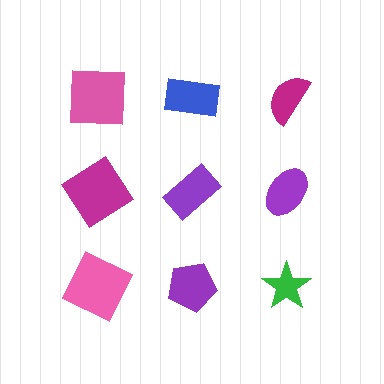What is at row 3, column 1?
A pink square.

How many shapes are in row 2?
3 shapes.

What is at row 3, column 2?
A purple pentagon.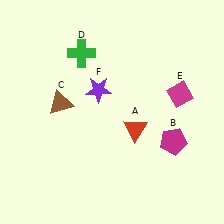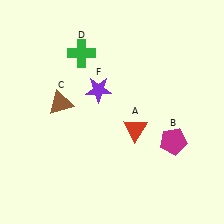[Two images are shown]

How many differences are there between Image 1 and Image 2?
There is 1 difference between the two images.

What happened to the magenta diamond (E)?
The magenta diamond (E) was removed in Image 2. It was in the top-right area of Image 1.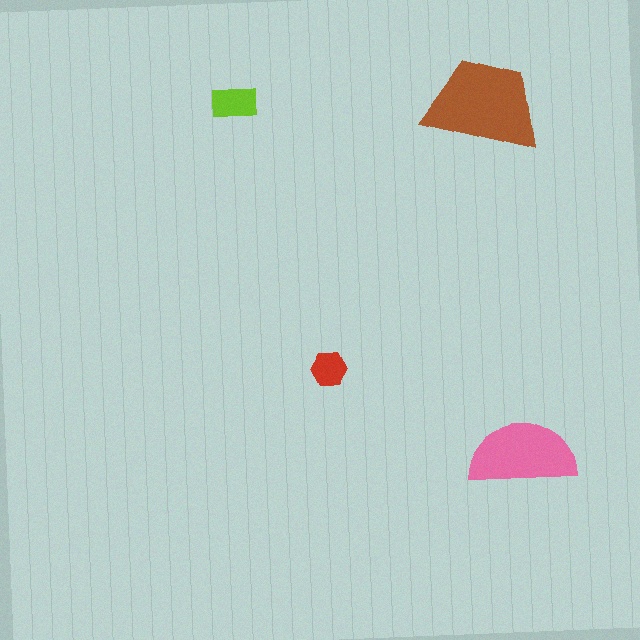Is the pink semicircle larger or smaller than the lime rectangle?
Larger.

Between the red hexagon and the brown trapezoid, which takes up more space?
The brown trapezoid.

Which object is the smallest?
The red hexagon.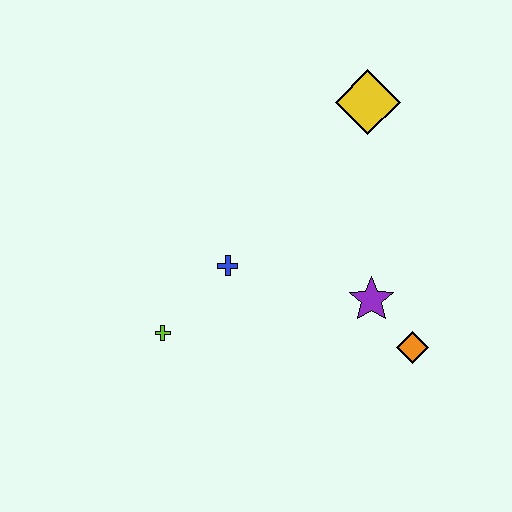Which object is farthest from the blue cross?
The yellow diamond is farthest from the blue cross.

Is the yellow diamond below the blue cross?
No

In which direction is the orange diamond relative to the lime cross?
The orange diamond is to the right of the lime cross.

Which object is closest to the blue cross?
The lime cross is closest to the blue cross.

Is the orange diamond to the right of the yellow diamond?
Yes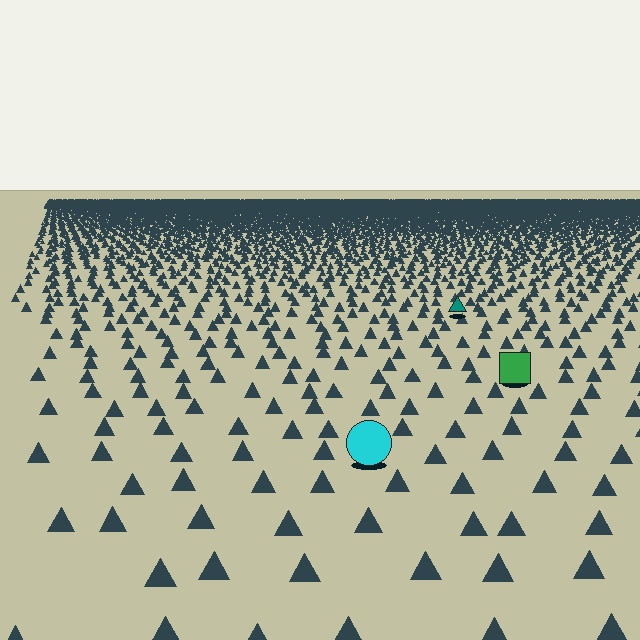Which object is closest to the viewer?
The cyan circle is closest. The texture marks near it are larger and more spread out.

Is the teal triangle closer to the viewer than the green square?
No. The green square is closer — you can tell from the texture gradient: the ground texture is coarser near it.